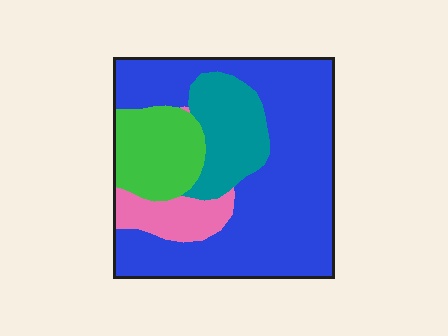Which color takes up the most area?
Blue, at roughly 60%.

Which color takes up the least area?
Pink, at roughly 10%.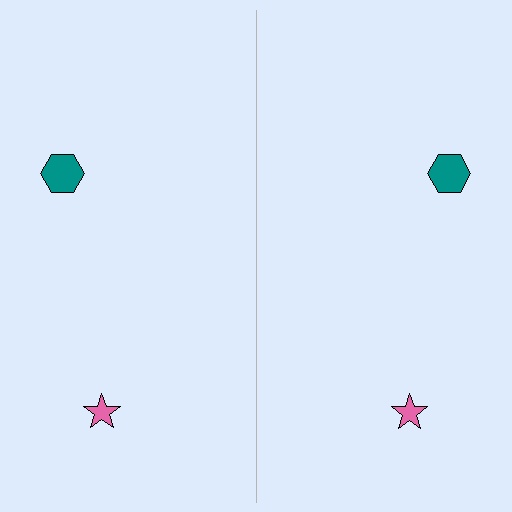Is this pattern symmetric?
Yes, this pattern has bilateral (reflection) symmetry.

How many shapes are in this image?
There are 4 shapes in this image.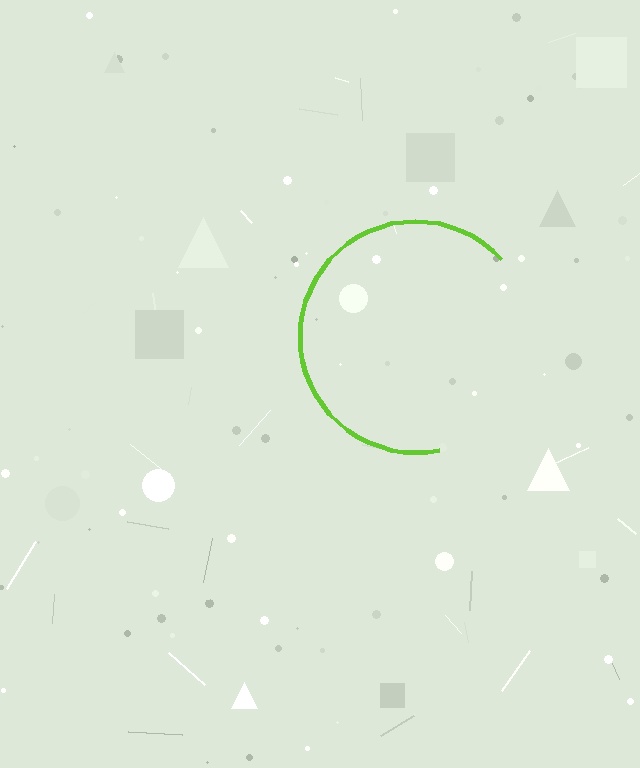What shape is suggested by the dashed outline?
The dashed outline suggests a circle.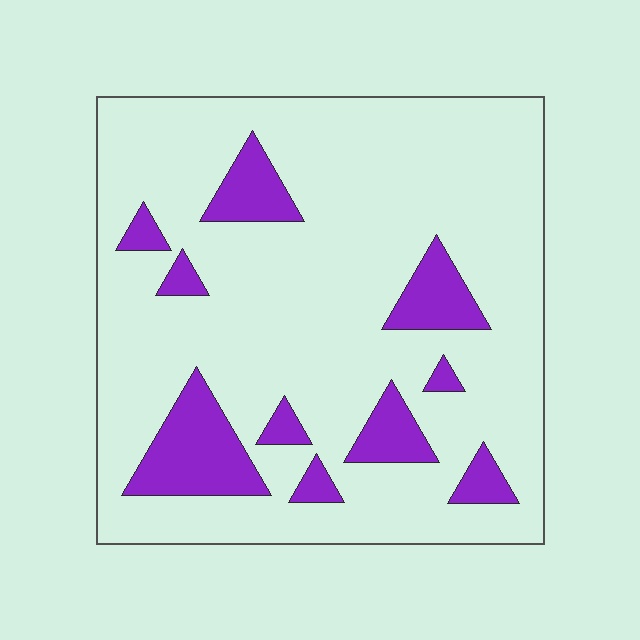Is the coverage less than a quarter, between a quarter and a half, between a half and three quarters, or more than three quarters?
Less than a quarter.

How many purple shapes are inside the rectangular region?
10.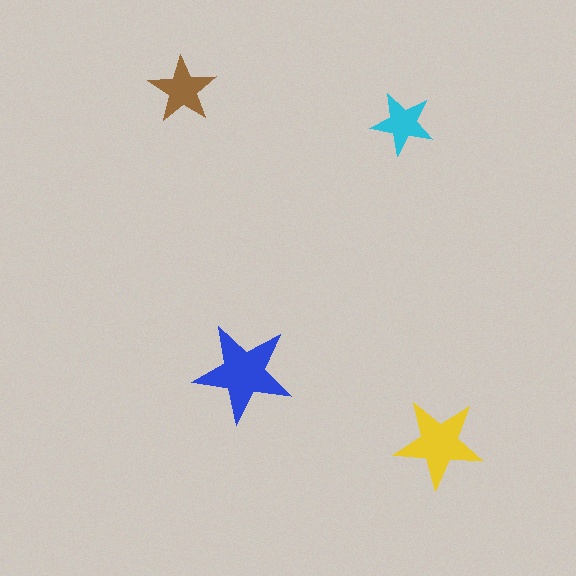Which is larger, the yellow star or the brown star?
The yellow one.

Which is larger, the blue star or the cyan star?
The blue one.